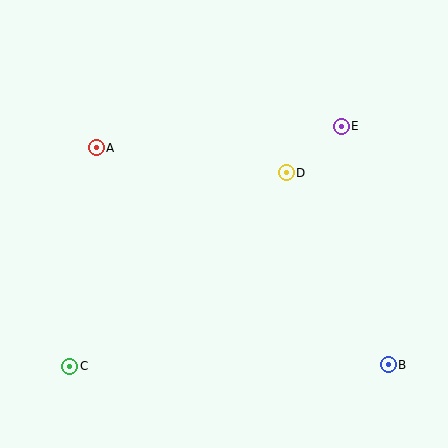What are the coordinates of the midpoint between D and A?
The midpoint between D and A is at (191, 160).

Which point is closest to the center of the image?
Point D at (286, 173) is closest to the center.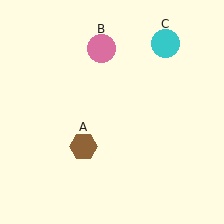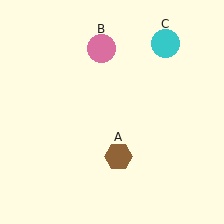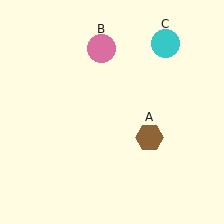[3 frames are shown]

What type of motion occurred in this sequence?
The brown hexagon (object A) rotated counterclockwise around the center of the scene.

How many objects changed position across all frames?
1 object changed position: brown hexagon (object A).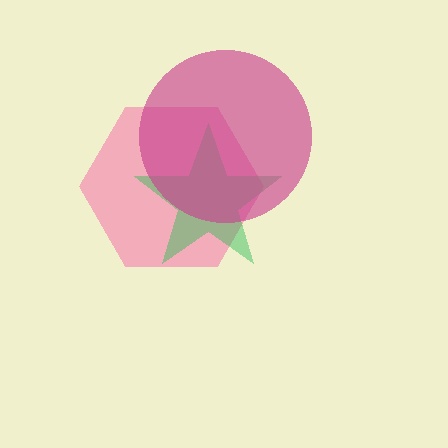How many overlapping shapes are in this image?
There are 3 overlapping shapes in the image.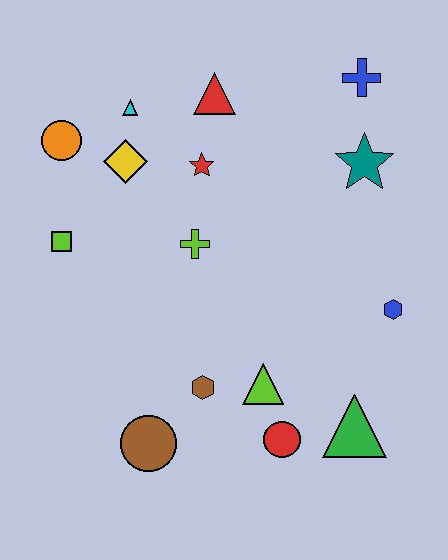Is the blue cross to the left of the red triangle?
No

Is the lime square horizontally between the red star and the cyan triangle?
No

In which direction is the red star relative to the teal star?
The red star is to the left of the teal star.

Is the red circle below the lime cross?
Yes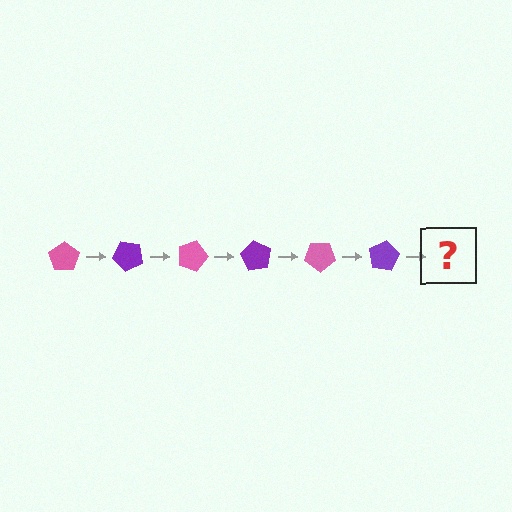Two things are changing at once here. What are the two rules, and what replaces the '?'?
The two rules are that it rotates 45 degrees each step and the color cycles through pink and purple. The '?' should be a pink pentagon, rotated 270 degrees from the start.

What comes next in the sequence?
The next element should be a pink pentagon, rotated 270 degrees from the start.